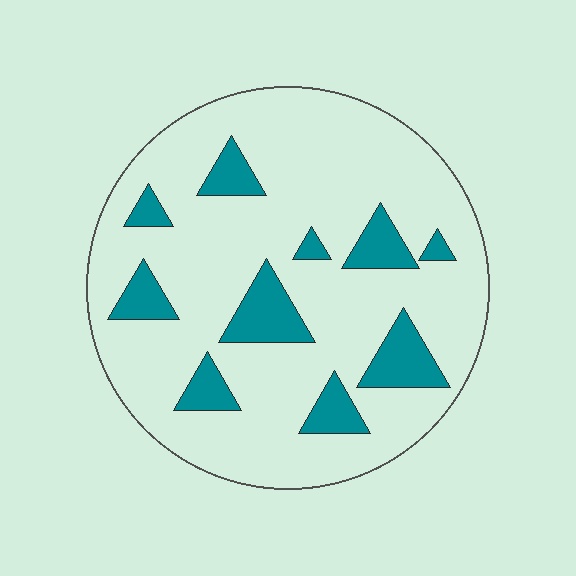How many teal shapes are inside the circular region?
10.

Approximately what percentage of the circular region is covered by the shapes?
Approximately 15%.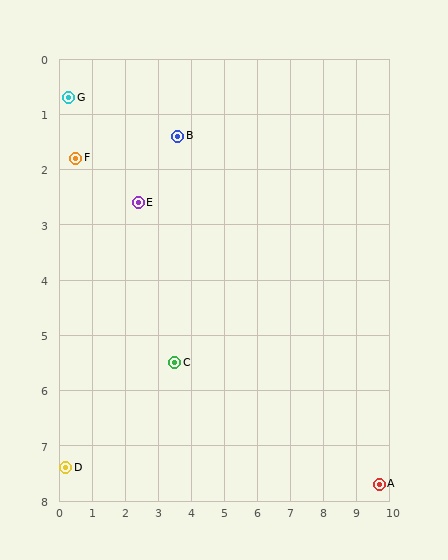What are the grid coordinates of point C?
Point C is at approximately (3.5, 5.5).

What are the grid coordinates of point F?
Point F is at approximately (0.5, 1.8).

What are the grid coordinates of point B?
Point B is at approximately (3.6, 1.4).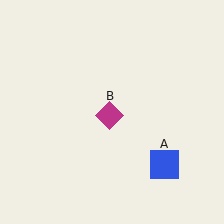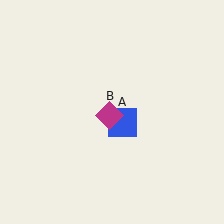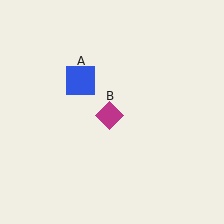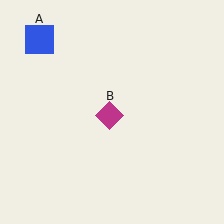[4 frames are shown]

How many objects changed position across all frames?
1 object changed position: blue square (object A).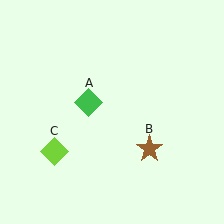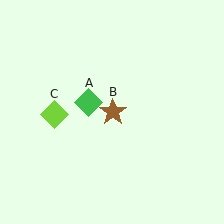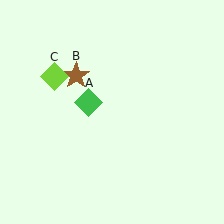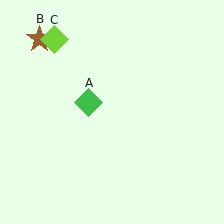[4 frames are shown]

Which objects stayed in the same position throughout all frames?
Green diamond (object A) remained stationary.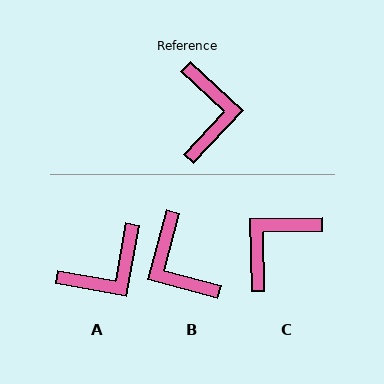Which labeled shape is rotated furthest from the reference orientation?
B, about 152 degrees away.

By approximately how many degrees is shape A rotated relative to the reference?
Approximately 57 degrees clockwise.